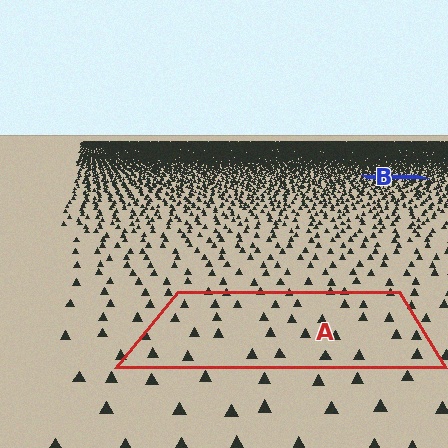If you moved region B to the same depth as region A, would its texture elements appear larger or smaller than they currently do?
They would appear larger. At a closer depth, the same texture elements are projected at a bigger on-screen size.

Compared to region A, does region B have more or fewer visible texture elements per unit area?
Region B has more texture elements per unit area — they are packed more densely because it is farther away.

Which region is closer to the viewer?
Region A is closer. The texture elements there are larger and more spread out.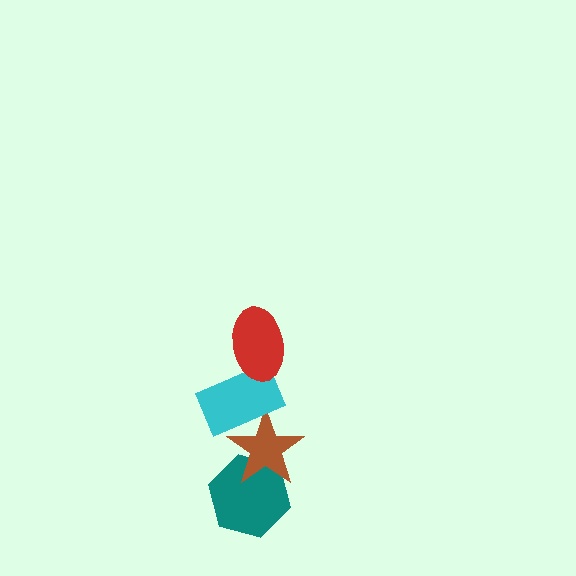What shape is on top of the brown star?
The cyan rectangle is on top of the brown star.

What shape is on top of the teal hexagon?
The brown star is on top of the teal hexagon.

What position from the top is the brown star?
The brown star is 3rd from the top.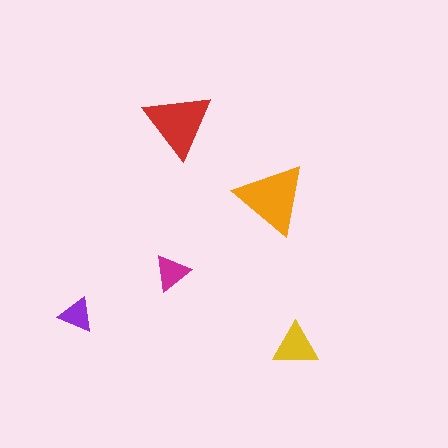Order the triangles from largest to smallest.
the orange one, the red one, the yellow one, the magenta one, the purple one.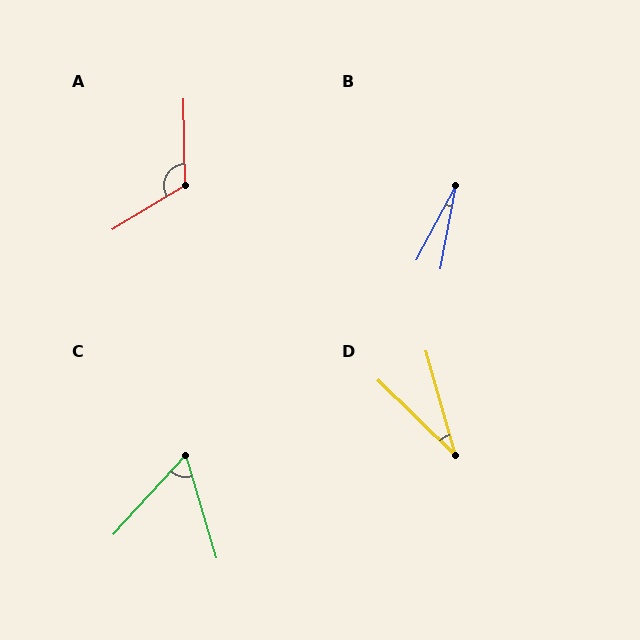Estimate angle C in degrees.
Approximately 59 degrees.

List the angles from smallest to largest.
B (17°), D (30°), C (59°), A (121°).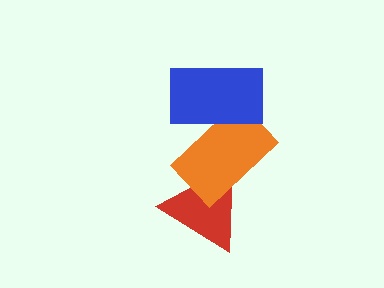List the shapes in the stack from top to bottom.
From top to bottom: the blue rectangle, the orange rectangle, the red triangle.